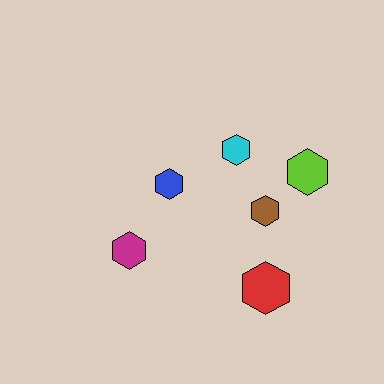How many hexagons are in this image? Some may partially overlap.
There are 6 hexagons.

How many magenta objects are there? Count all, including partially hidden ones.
There is 1 magenta object.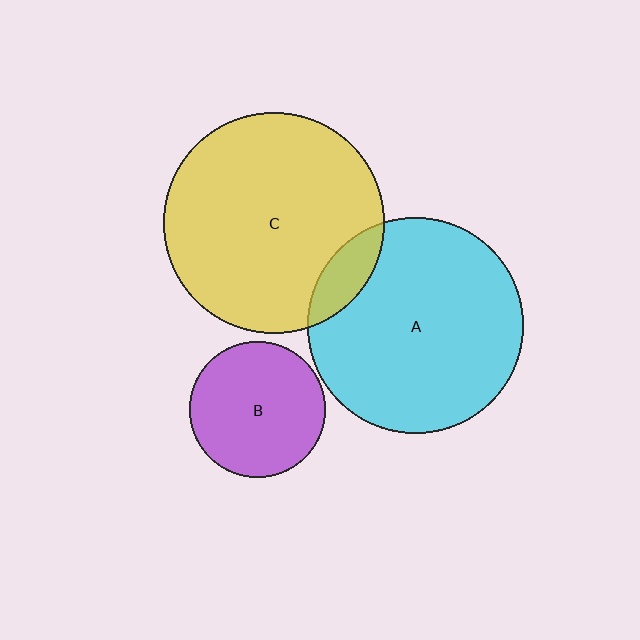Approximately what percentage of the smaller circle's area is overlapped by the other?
Approximately 10%.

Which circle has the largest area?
Circle C (yellow).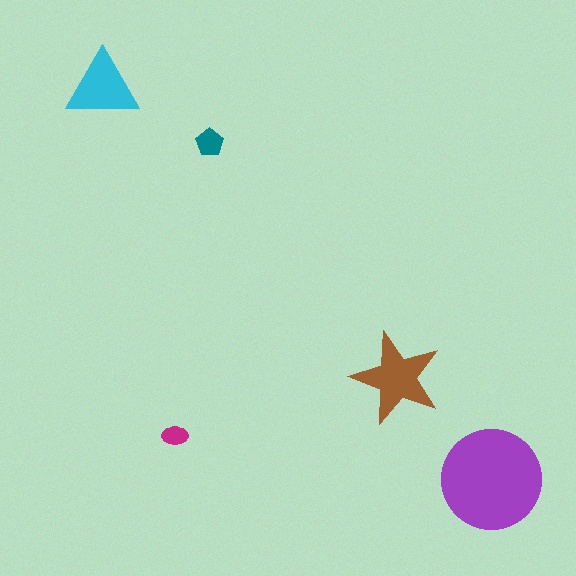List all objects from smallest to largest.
The magenta ellipse, the teal pentagon, the cyan triangle, the brown star, the purple circle.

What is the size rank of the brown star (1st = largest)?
2nd.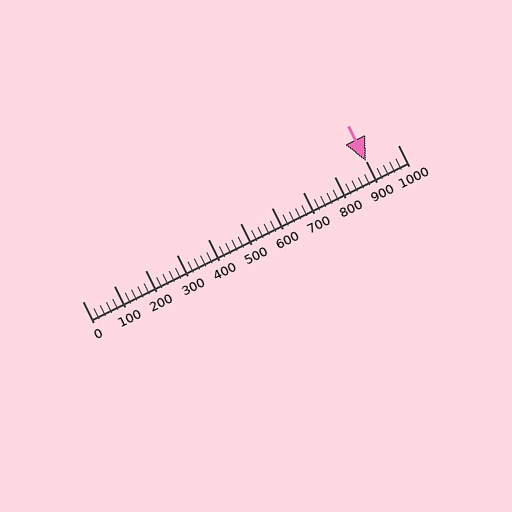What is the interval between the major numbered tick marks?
The major tick marks are spaced 100 units apart.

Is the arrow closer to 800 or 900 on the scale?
The arrow is closer to 900.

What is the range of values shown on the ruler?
The ruler shows values from 0 to 1000.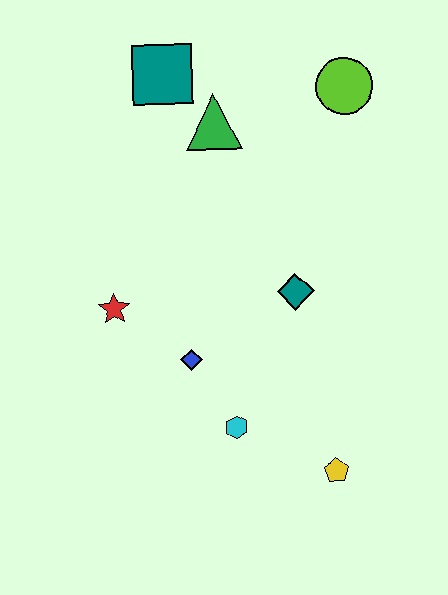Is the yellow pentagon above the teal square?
No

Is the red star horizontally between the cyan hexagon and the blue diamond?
No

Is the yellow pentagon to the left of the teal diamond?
No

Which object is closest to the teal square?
The green triangle is closest to the teal square.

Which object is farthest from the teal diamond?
The teal square is farthest from the teal diamond.